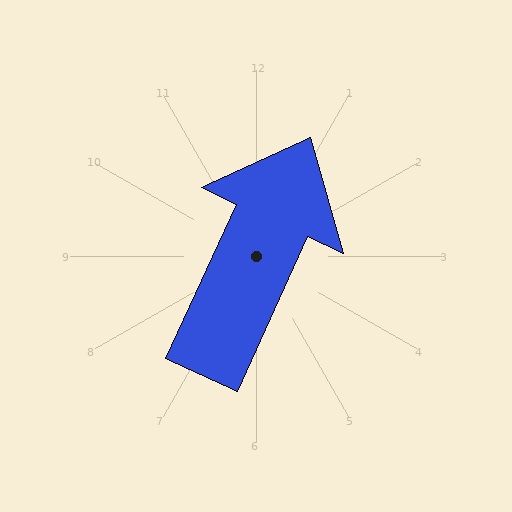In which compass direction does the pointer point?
Northeast.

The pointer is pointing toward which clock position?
Roughly 1 o'clock.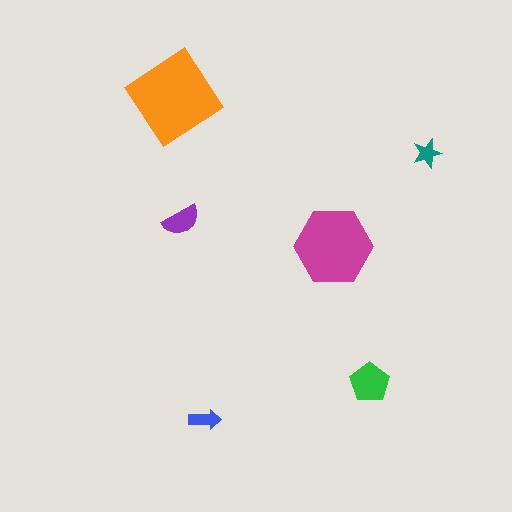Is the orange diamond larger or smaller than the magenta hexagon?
Larger.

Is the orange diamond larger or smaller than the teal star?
Larger.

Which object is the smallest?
The teal star.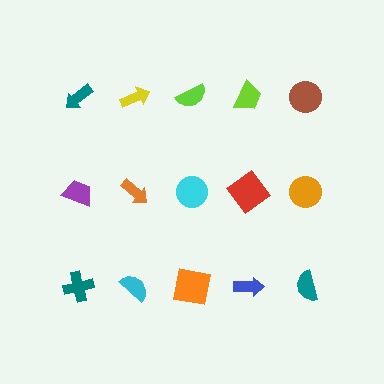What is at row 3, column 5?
A teal semicircle.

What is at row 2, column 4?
A red diamond.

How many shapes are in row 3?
5 shapes.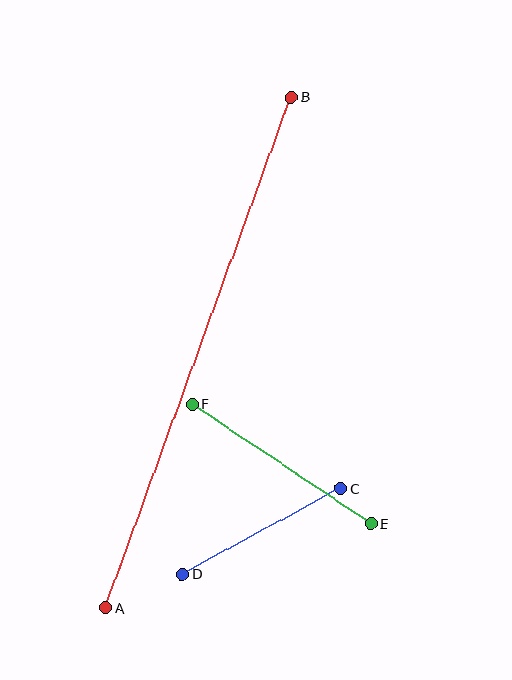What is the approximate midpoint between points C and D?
The midpoint is at approximately (262, 531) pixels.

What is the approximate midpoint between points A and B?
The midpoint is at approximately (198, 352) pixels.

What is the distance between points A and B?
The distance is approximately 543 pixels.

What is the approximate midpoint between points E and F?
The midpoint is at approximately (281, 464) pixels.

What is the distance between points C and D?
The distance is approximately 180 pixels.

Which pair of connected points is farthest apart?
Points A and B are farthest apart.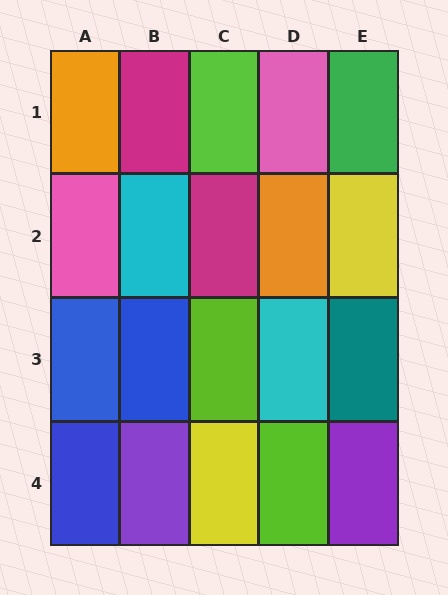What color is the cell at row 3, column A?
Blue.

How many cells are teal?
1 cell is teal.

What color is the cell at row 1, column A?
Orange.